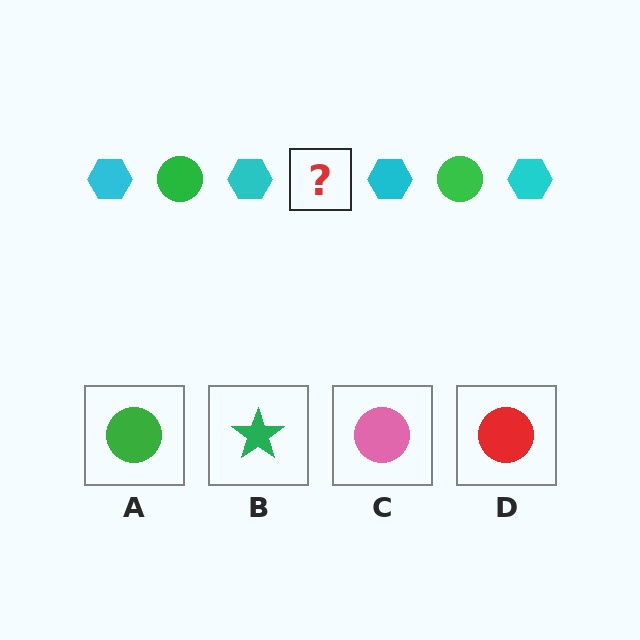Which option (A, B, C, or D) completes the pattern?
A.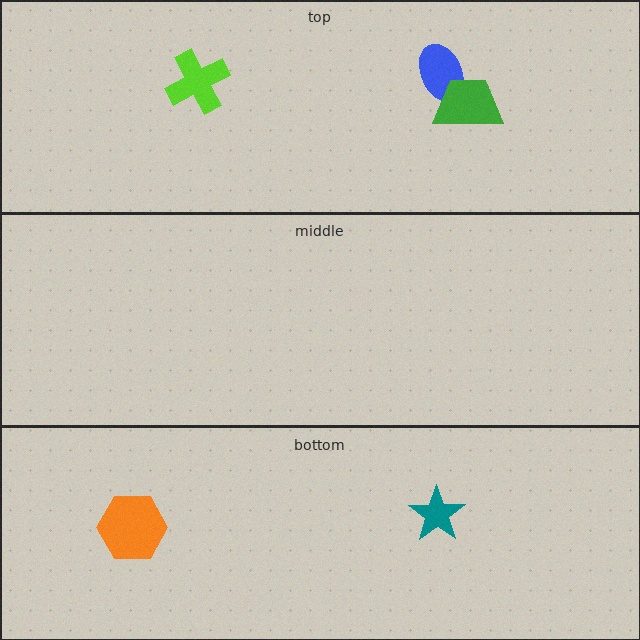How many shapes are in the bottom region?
2.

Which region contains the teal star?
The bottom region.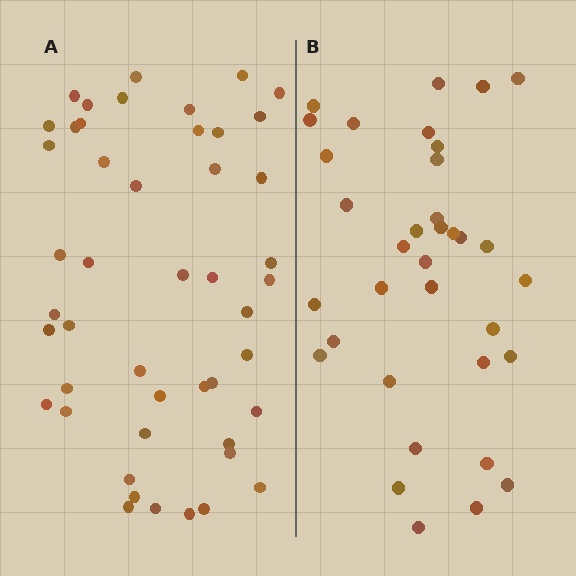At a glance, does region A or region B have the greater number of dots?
Region A (the left region) has more dots.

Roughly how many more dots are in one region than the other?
Region A has roughly 12 or so more dots than region B.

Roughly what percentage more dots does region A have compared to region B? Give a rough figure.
About 35% more.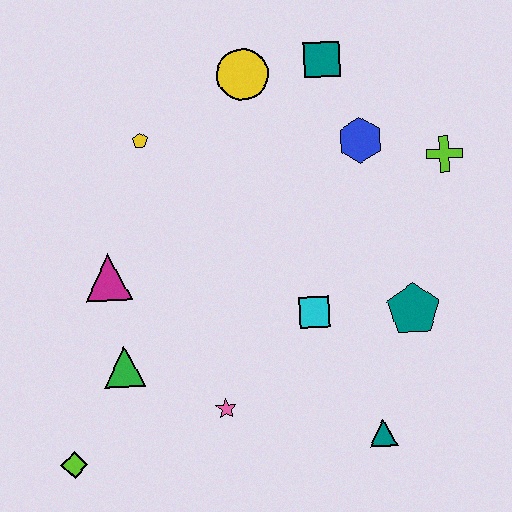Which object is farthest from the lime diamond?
The lime cross is farthest from the lime diamond.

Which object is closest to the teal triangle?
The teal pentagon is closest to the teal triangle.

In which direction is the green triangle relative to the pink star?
The green triangle is to the left of the pink star.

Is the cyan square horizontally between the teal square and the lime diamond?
Yes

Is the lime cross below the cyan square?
No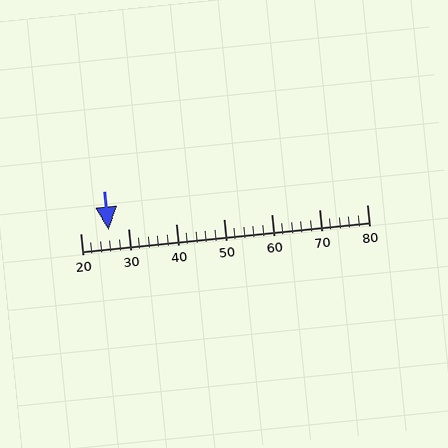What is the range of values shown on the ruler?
The ruler shows values from 20 to 80.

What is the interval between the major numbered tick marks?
The major tick marks are spaced 10 units apart.